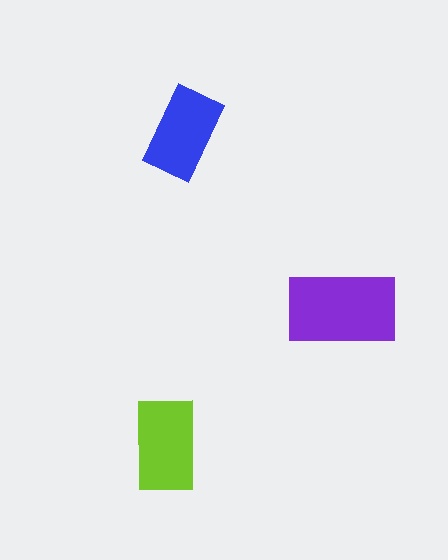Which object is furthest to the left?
The lime rectangle is leftmost.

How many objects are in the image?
There are 3 objects in the image.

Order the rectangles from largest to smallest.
the purple one, the lime one, the blue one.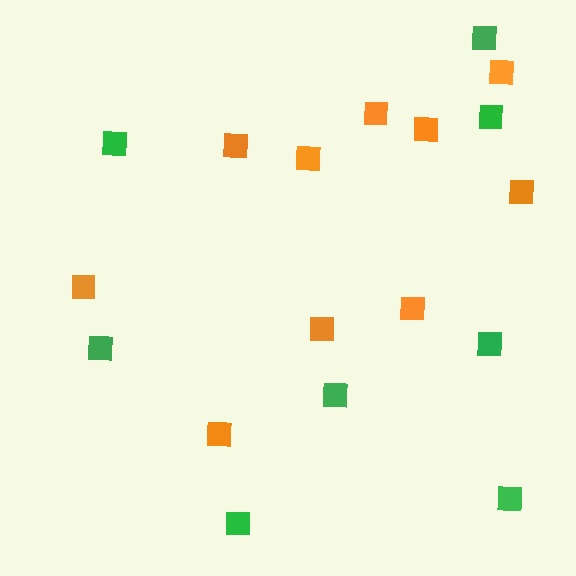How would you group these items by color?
There are 2 groups: one group of orange squares (10) and one group of green squares (8).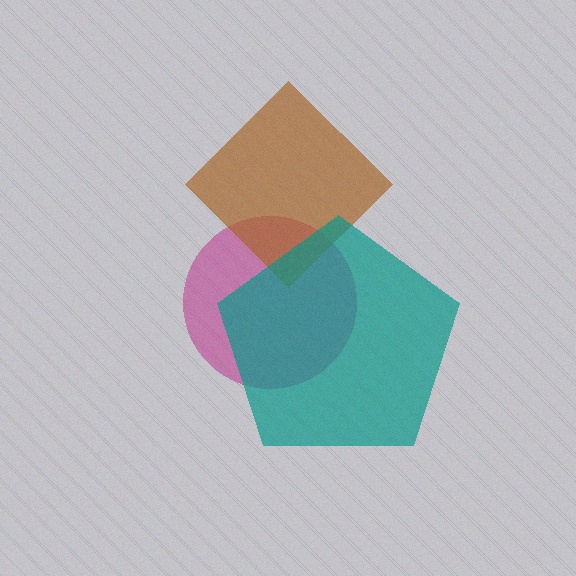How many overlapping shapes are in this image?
There are 3 overlapping shapes in the image.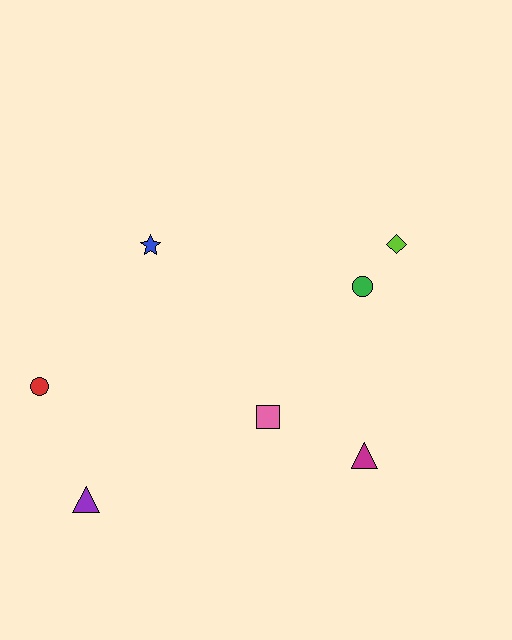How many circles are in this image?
There are 2 circles.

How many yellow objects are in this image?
There are no yellow objects.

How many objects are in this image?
There are 7 objects.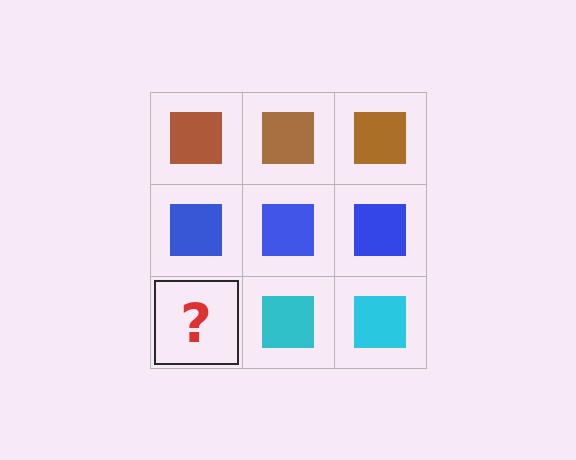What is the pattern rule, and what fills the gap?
The rule is that each row has a consistent color. The gap should be filled with a cyan square.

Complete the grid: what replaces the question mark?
The question mark should be replaced with a cyan square.